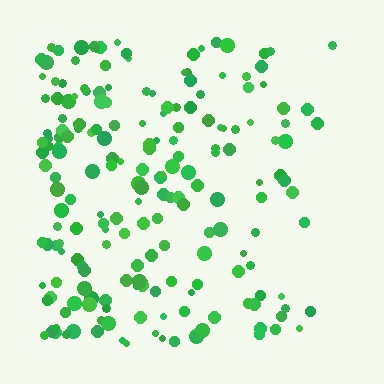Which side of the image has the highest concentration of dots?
The left.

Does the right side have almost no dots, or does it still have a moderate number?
Still a moderate number, just noticeably fewer than the left.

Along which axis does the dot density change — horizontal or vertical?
Horizontal.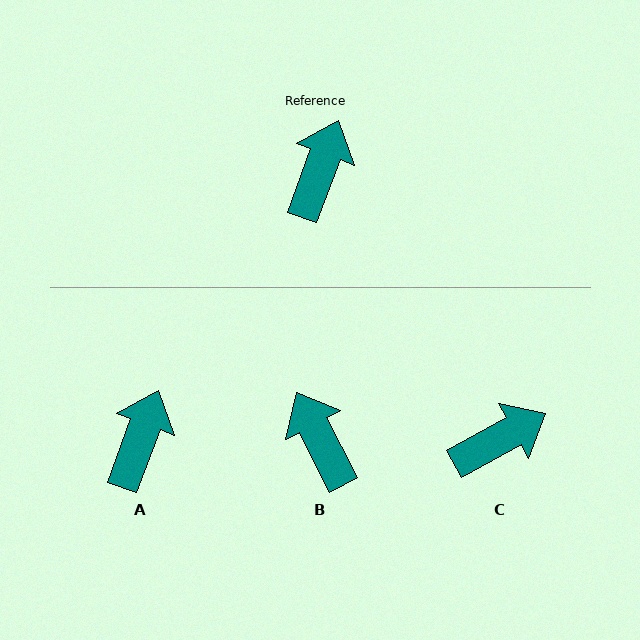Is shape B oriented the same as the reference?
No, it is off by about 48 degrees.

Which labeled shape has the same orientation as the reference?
A.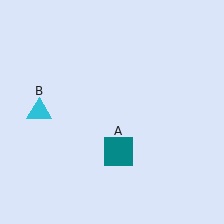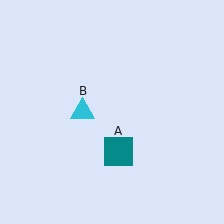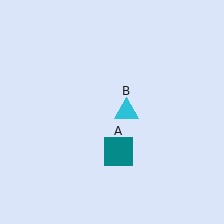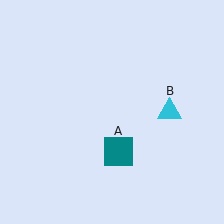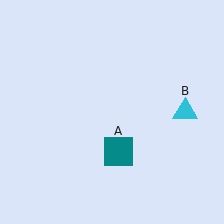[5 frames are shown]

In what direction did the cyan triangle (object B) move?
The cyan triangle (object B) moved right.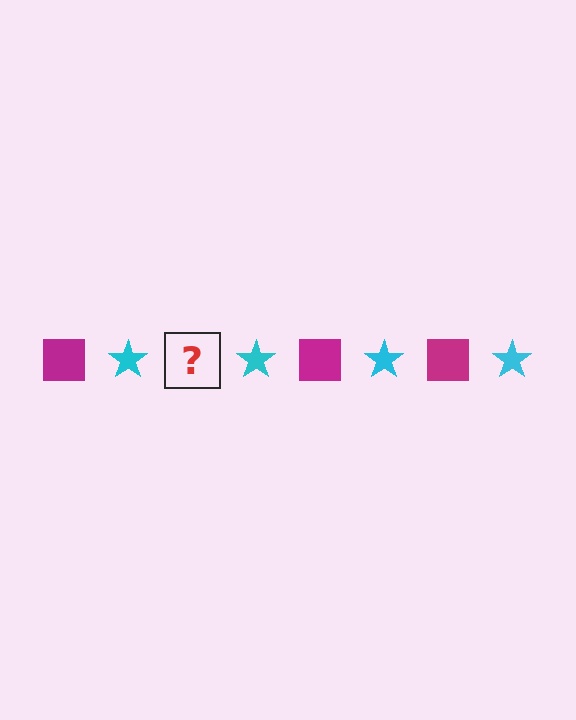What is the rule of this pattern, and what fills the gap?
The rule is that the pattern alternates between magenta square and cyan star. The gap should be filled with a magenta square.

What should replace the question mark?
The question mark should be replaced with a magenta square.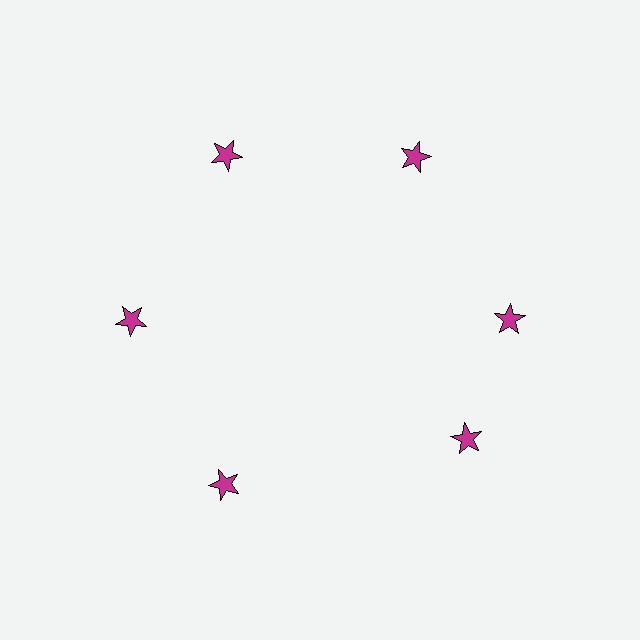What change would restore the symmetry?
The symmetry would be restored by rotating it back into even spacing with its neighbors so that all 6 stars sit at equal angles and equal distance from the center.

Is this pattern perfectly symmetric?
No. The 6 magenta stars are arranged in a ring, but one element near the 5 o'clock position is rotated out of alignment along the ring, breaking the 6-fold rotational symmetry.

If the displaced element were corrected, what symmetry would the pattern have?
It would have 6-fold rotational symmetry — the pattern would map onto itself every 60 degrees.